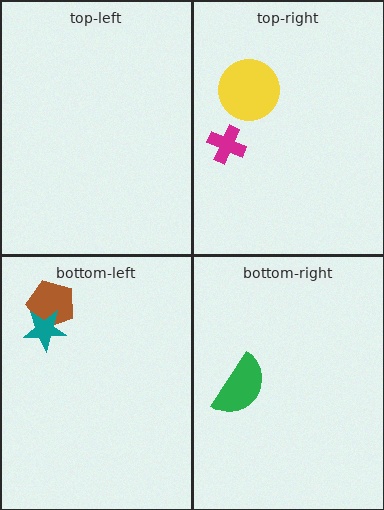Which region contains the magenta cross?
The top-right region.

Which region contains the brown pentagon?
The bottom-left region.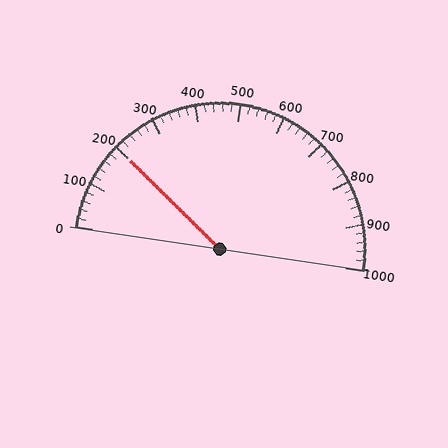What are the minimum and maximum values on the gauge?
The gauge ranges from 0 to 1000.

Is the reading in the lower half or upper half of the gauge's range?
The reading is in the lower half of the range (0 to 1000).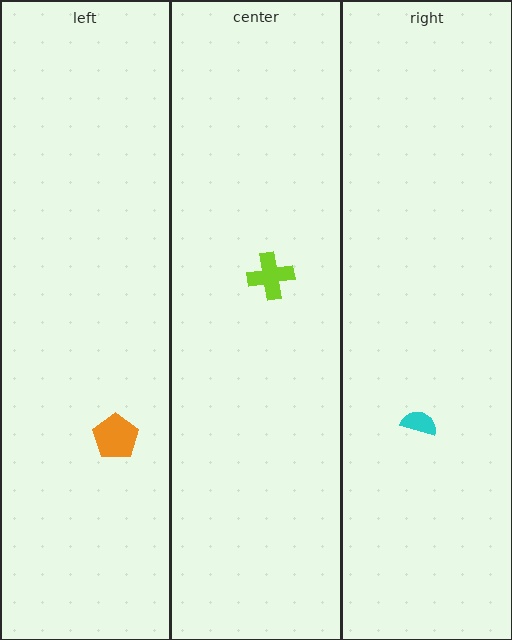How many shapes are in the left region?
1.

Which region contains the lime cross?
The center region.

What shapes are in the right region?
The cyan semicircle.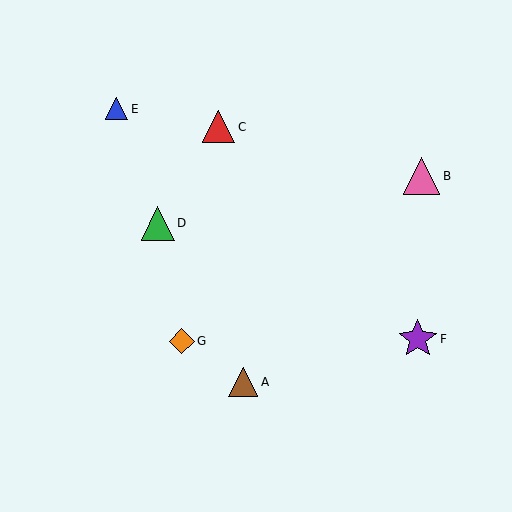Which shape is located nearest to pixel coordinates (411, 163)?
The pink triangle (labeled B) at (422, 176) is nearest to that location.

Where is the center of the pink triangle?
The center of the pink triangle is at (422, 176).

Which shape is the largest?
The purple star (labeled F) is the largest.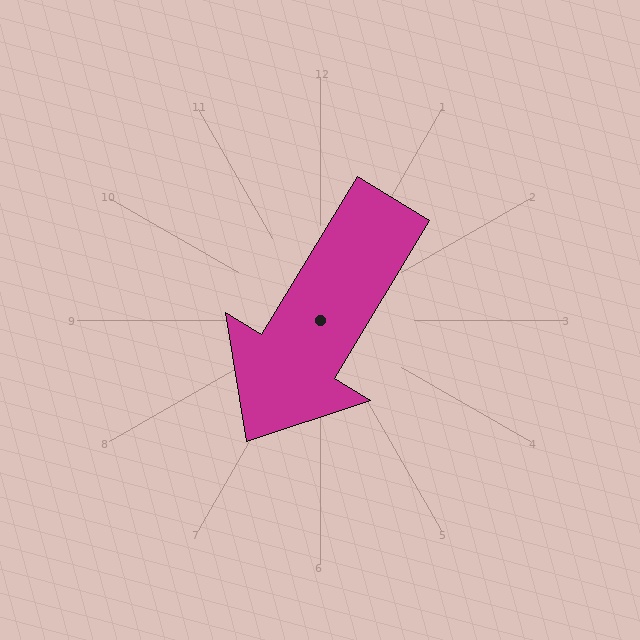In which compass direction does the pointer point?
Southwest.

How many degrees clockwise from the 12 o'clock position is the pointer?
Approximately 211 degrees.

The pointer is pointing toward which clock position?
Roughly 7 o'clock.